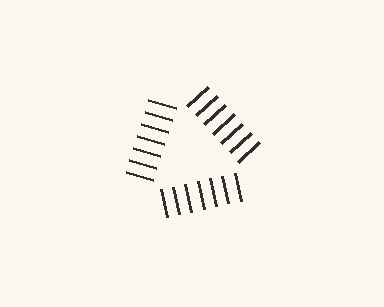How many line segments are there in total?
21 — 7 along each of the 3 edges.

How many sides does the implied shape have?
3 sides — the line-ends trace a triangle.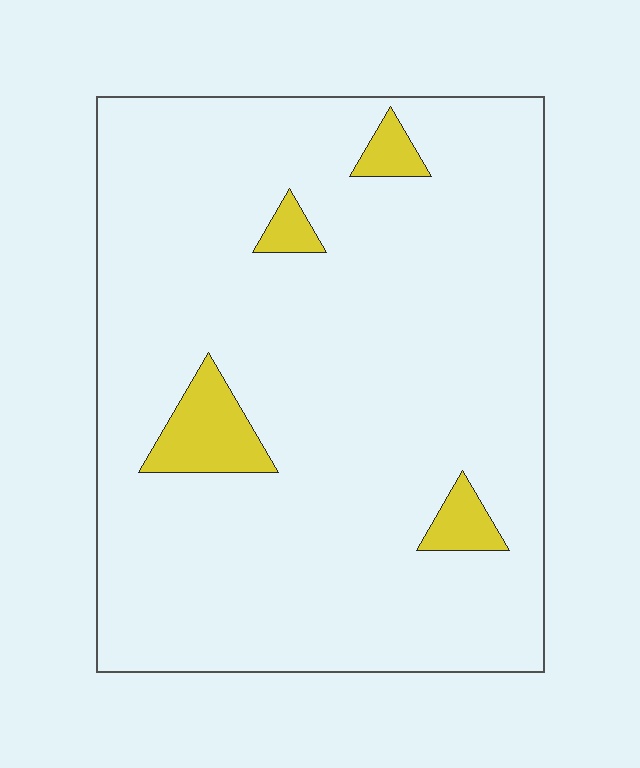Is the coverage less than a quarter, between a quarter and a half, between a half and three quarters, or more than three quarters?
Less than a quarter.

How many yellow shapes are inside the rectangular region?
4.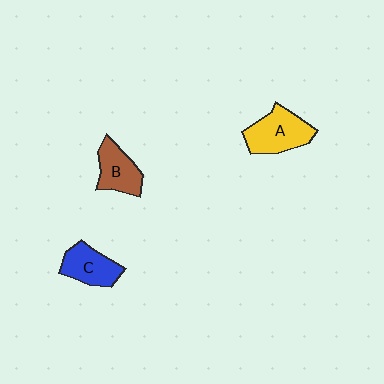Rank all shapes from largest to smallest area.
From largest to smallest: A (yellow), C (blue), B (brown).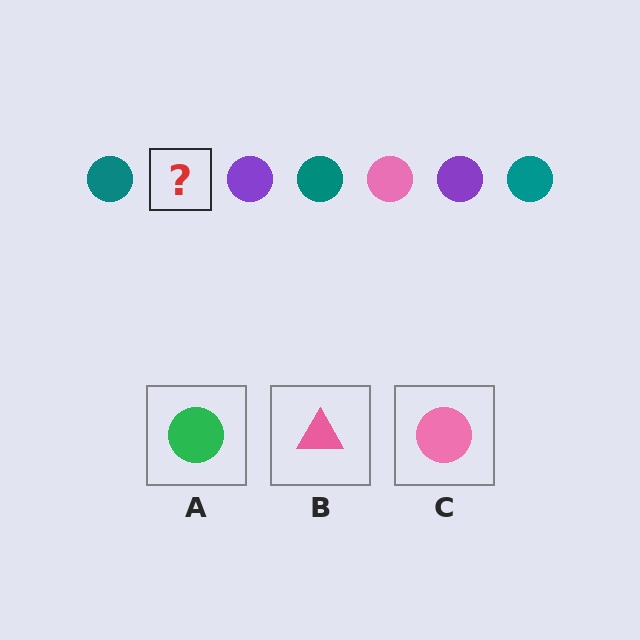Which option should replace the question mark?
Option C.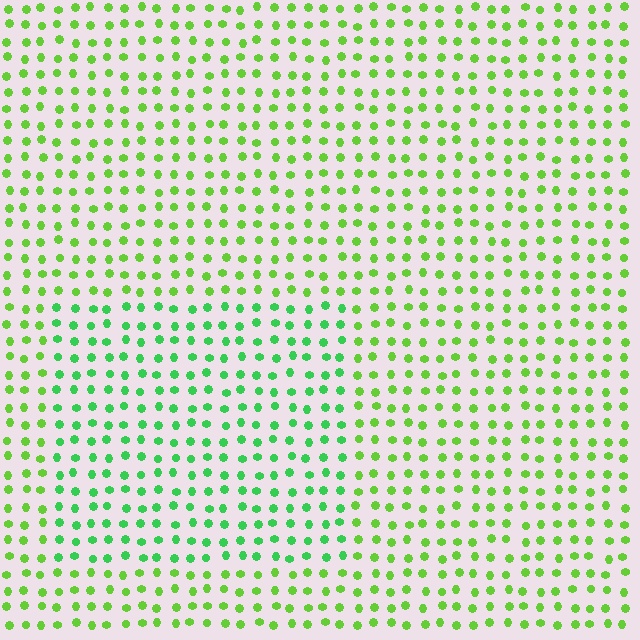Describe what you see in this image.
The image is filled with small lime elements in a uniform arrangement. A rectangle-shaped region is visible where the elements are tinted to a slightly different hue, forming a subtle color boundary.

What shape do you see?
I see a rectangle.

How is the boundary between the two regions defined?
The boundary is defined purely by a slight shift in hue (about 30 degrees). Spacing, size, and orientation are identical on both sides.